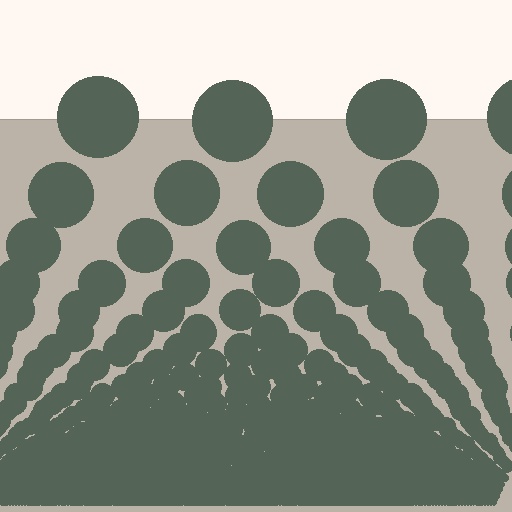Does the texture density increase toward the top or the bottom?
Density increases toward the bottom.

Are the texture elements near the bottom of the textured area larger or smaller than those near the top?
Smaller. The gradient is inverted — elements near the bottom are smaller and denser.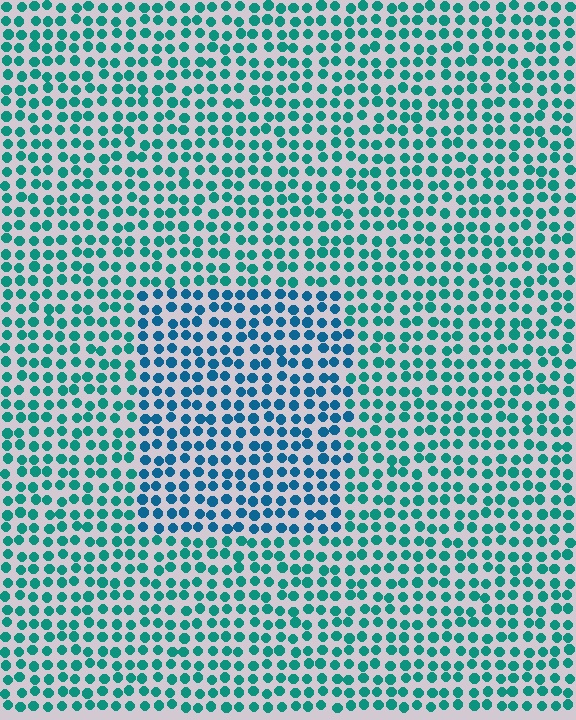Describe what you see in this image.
The image is filled with small teal elements in a uniform arrangement. A rectangle-shaped region is visible where the elements are tinted to a slightly different hue, forming a subtle color boundary.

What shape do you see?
I see a rectangle.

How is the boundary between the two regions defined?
The boundary is defined purely by a slight shift in hue (about 30 degrees). Spacing, size, and orientation are identical on both sides.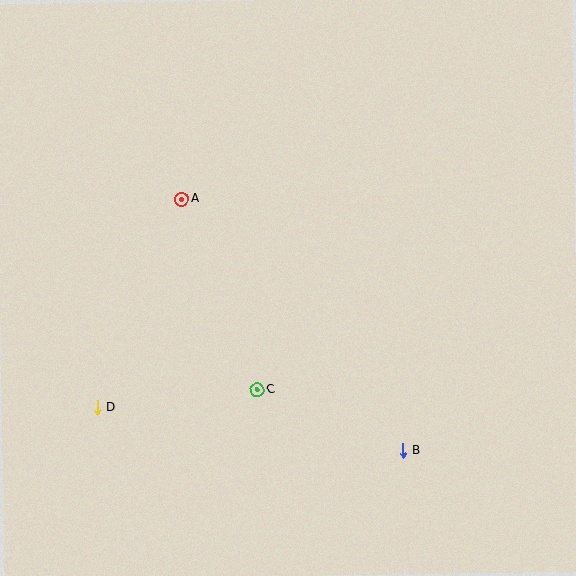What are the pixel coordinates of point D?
Point D is at (97, 407).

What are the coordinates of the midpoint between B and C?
The midpoint between B and C is at (330, 420).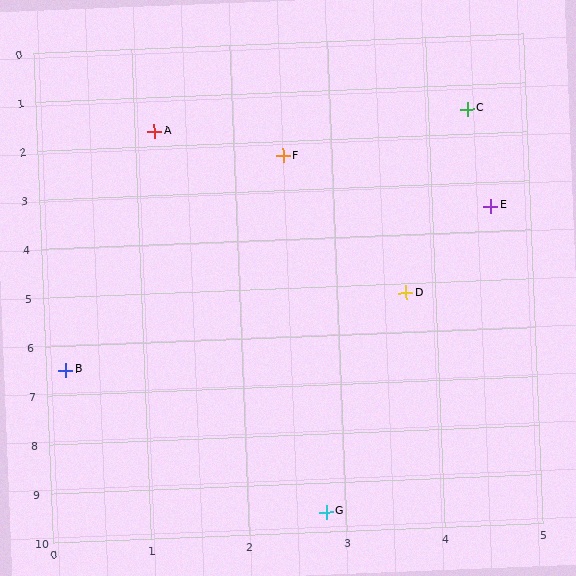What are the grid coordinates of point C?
Point C is at approximately (4.4, 1.5).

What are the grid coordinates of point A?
Point A is at approximately (1.2, 1.7).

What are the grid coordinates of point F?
Point F is at approximately (2.5, 2.3).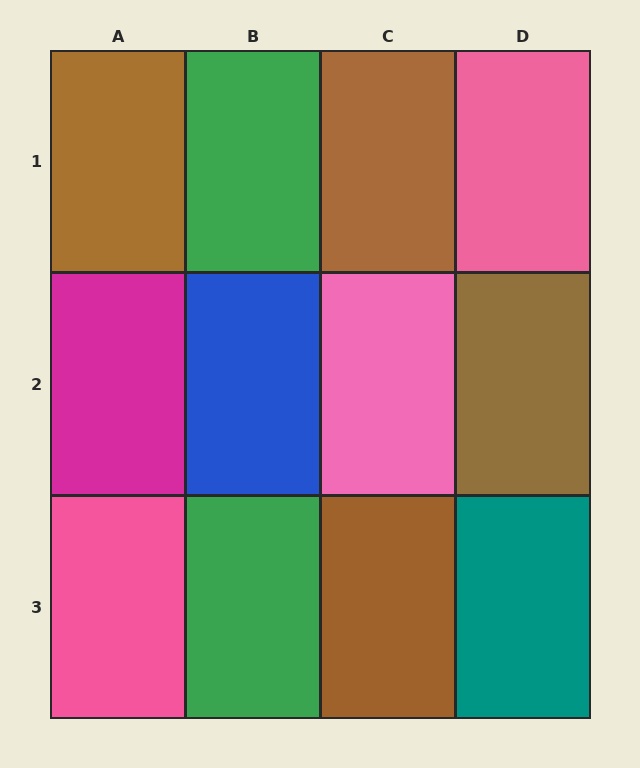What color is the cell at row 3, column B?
Green.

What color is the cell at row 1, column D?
Pink.